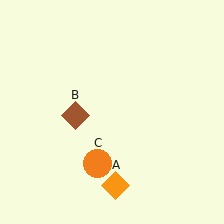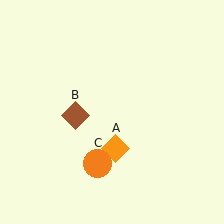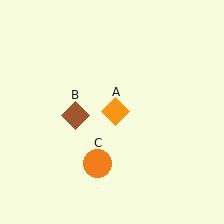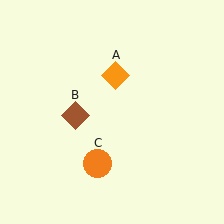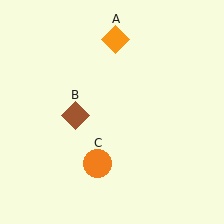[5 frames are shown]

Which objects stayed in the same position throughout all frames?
Brown diamond (object B) and orange circle (object C) remained stationary.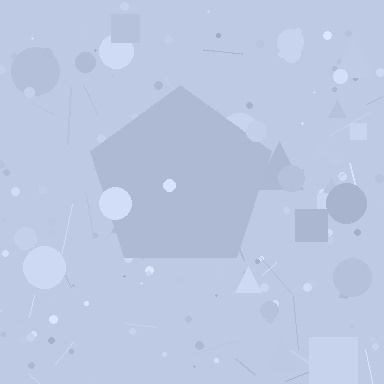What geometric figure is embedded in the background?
A pentagon is embedded in the background.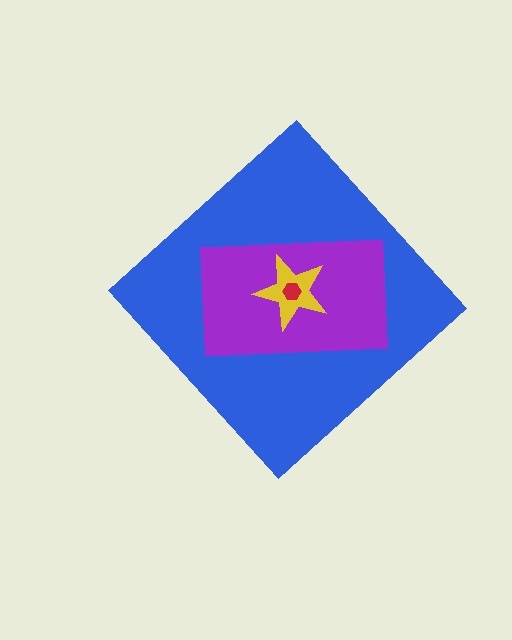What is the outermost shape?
The blue diamond.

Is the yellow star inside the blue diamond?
Yes.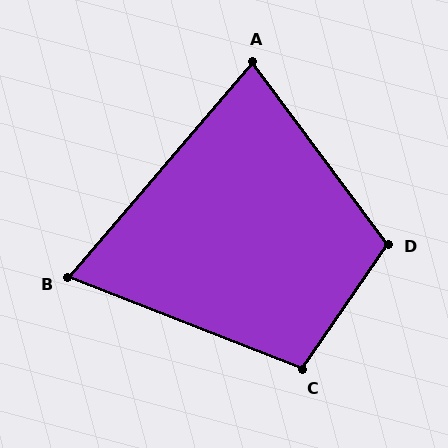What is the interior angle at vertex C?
Approximately 103 degrees (obtuse).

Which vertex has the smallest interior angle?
B, at approximately 71 degrees.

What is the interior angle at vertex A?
Approximately 77 degrees (acute).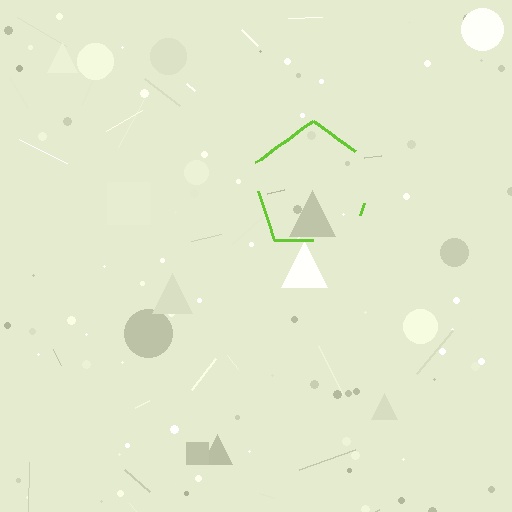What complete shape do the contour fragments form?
The contour fragments form a pentagon.